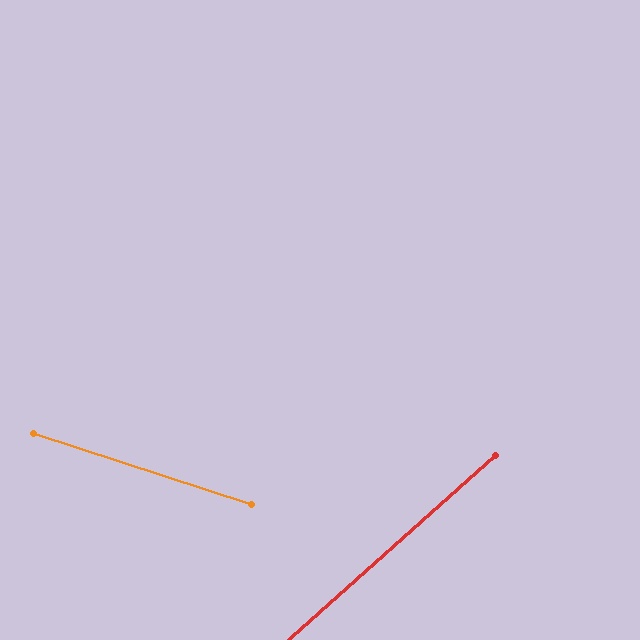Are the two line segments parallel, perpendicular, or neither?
Neither parallel nor perpendicular — they differ by about 60°.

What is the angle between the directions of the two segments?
Approximately 60 degrees.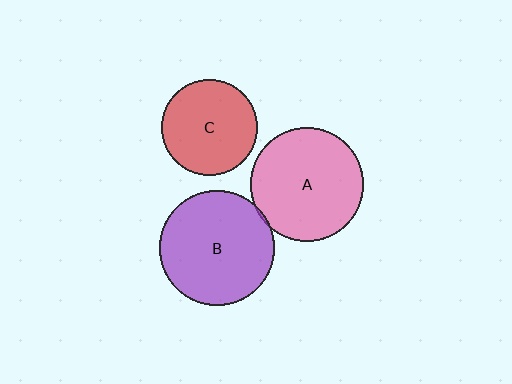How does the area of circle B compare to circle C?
Approximately 1.4 times.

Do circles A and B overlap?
Yes.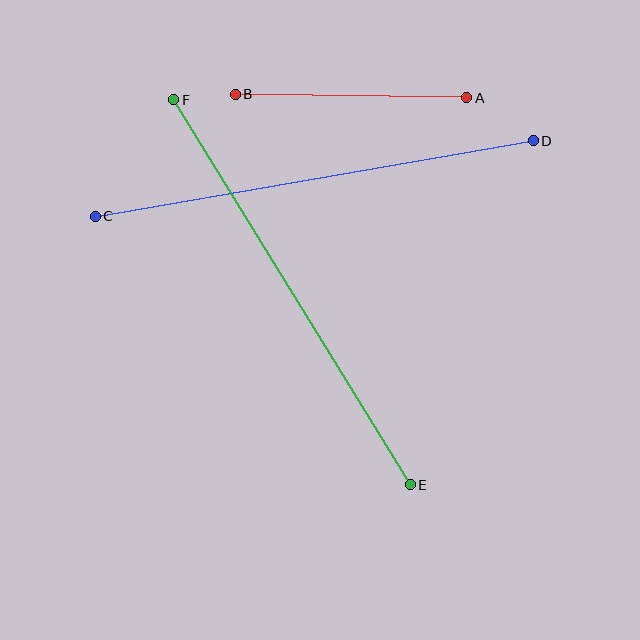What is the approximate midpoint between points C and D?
The midpoint is at approximately (314, 178) pixels.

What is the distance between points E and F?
The distance is approximately 452 pixels.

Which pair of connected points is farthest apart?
Points E and F are farthest apart.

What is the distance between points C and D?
The distance is approximately 444 pixels.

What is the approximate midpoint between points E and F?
The midpoint is at approximately (292, 292) pixels.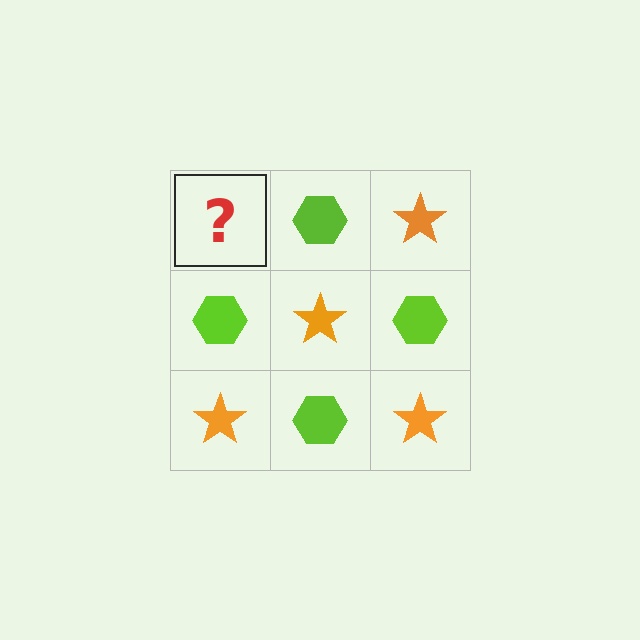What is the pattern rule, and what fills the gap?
The rule is that it alternates orange star and lime hexagon in a checkerboard pattern. The gap should be filled with an orange star.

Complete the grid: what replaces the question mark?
The question mark should be replaced with an orange star.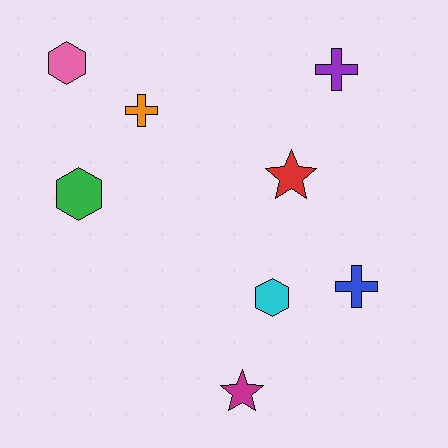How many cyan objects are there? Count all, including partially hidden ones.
There is 1 cyan object.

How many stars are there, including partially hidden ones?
There are 2 stars.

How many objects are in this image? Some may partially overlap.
There are 8 objects.